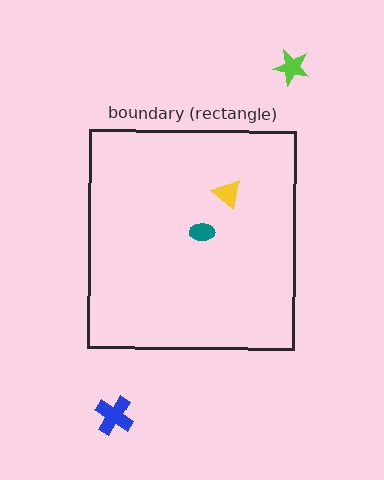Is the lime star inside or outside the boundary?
Outside.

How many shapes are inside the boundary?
2 inside, 2 outside.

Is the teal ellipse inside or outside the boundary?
Inside.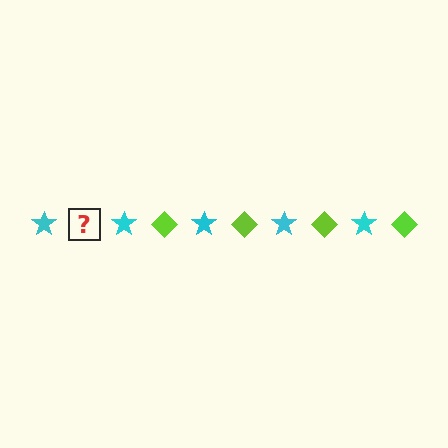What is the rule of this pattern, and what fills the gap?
The rule is that the pattern alternates between cyan star and lime diamond. The gap should be filled with a lime diamond.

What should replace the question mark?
The question mark should be replaced with a lime diamond.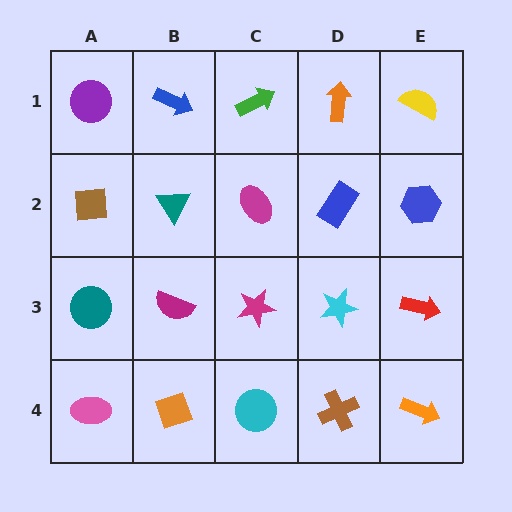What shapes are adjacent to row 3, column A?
A brown square (row 2, column A), a pink ellipse (row 4, column A), a magenta semicircle (row 3, column B).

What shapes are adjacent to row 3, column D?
A blue rectangle (row 2, column D), a brown cross (row 4, column D), a magenta star (row 3, column C), a red arrow (row 3, column E).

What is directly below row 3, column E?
An orange arrow.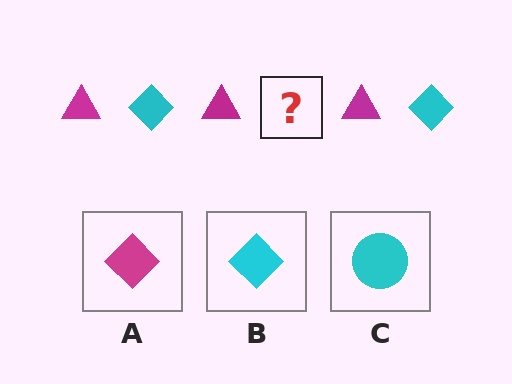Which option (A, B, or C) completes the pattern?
B.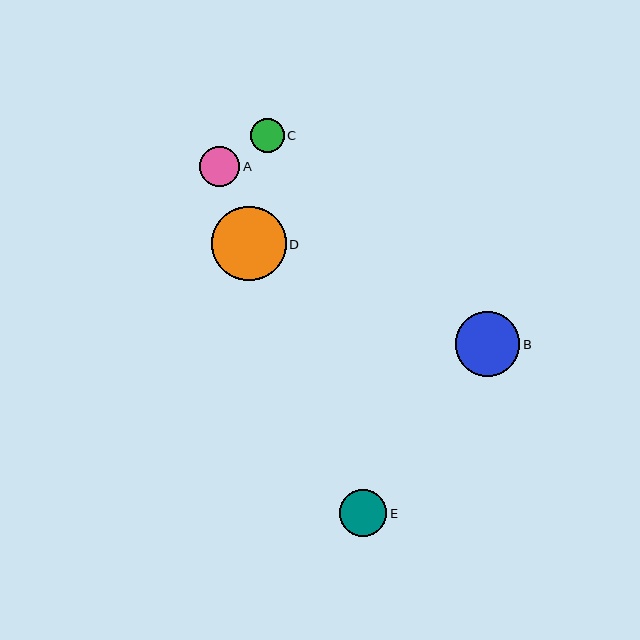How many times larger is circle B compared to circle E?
Circle B is approximately 1.4 times the size of circle E.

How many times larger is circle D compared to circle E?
Circle D is approximately 1.6 times the size of circle E.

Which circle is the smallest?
Circle C is the smallest with a size of approximately 34 pixels.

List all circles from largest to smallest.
From largest to smallest: D, B, E, A, C.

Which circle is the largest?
Circle D is the largest with a size of approximately 75 pixels.